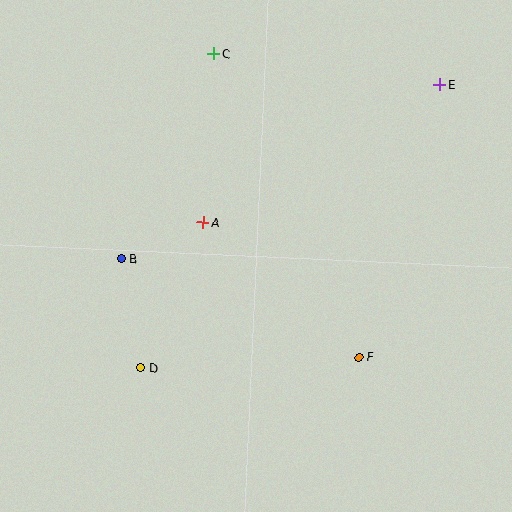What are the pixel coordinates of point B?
Point B is at (121, 258).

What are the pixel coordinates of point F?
Point F is at (359, 357).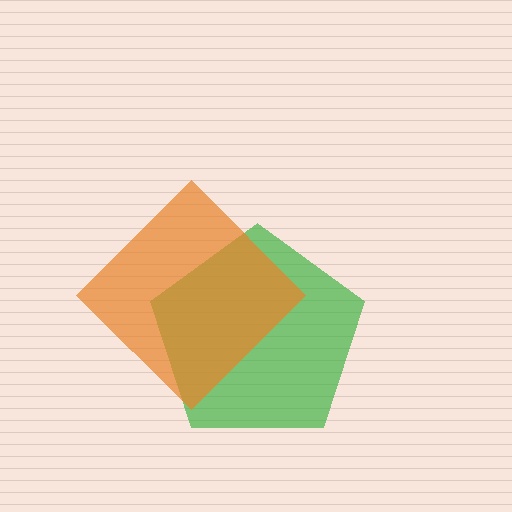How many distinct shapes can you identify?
There are 2 distinct shapes: a green pentagon, an orange diamond.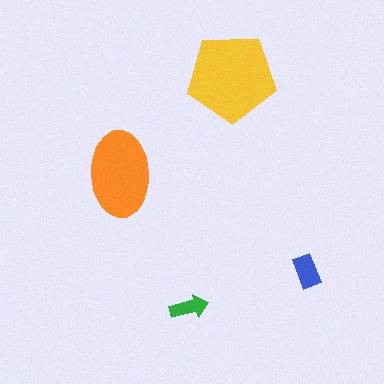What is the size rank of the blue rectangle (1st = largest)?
3rd.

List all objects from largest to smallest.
The yellow pentagon, the orange ellipse, the blue rectangle, the green arrow.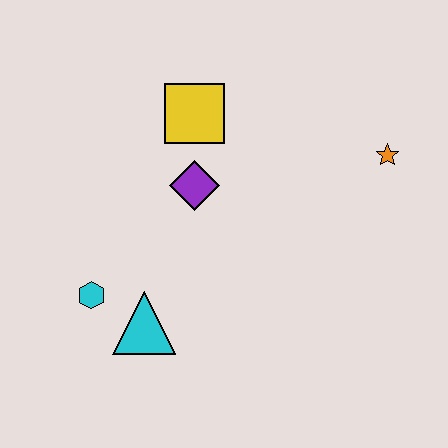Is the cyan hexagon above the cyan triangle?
Yes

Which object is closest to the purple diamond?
The yellow square is closest to the purple diamond.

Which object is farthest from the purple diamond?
The orange star is farthest from the purple diamond.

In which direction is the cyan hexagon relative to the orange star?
The cyan hexagon is to the left of the orange star.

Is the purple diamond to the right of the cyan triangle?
Yes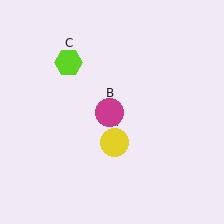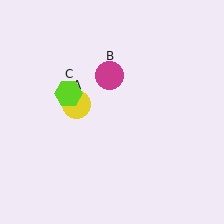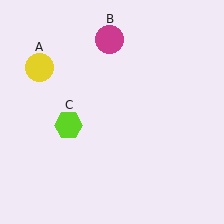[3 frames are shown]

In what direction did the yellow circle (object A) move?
The yellow circle (object A) moved up and to the left.